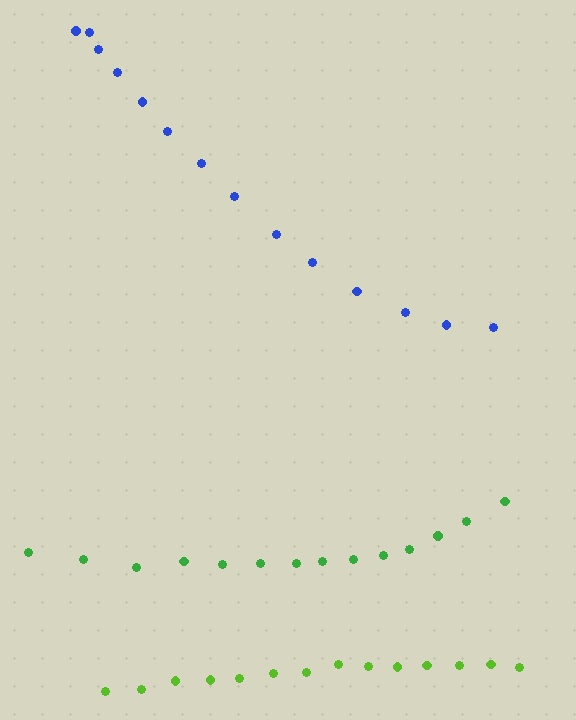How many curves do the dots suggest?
There are 3 distinct paths.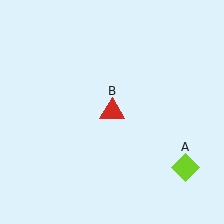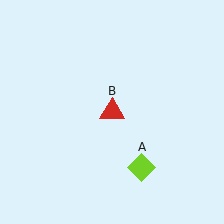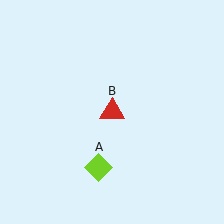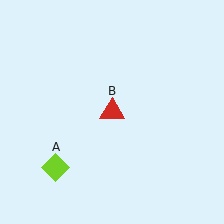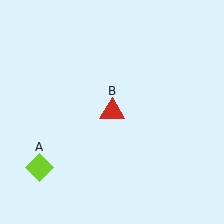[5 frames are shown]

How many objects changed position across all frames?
1 object changed position: lime diamond (object A).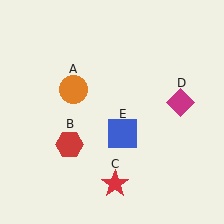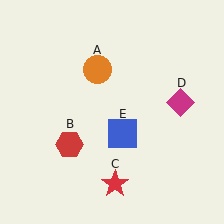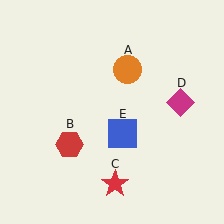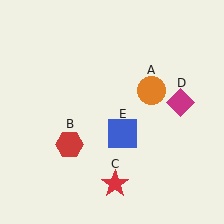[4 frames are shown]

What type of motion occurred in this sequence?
The orange circle (object A) rotated clockwise around the center of the scene.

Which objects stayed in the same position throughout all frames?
Red hexagon (object B) and red star (object C) and magenta diamond (object D) and blue square (object E) remained stationary.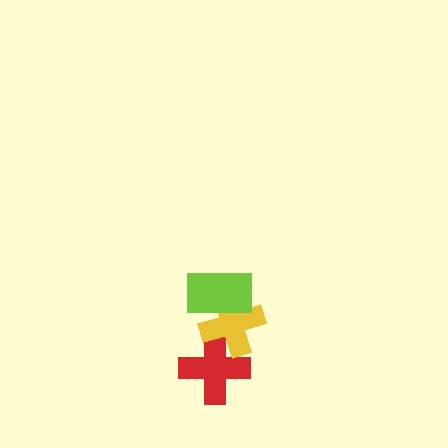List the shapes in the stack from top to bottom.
From top to bottom: the lime rectangle, the yellow cross, the red cross.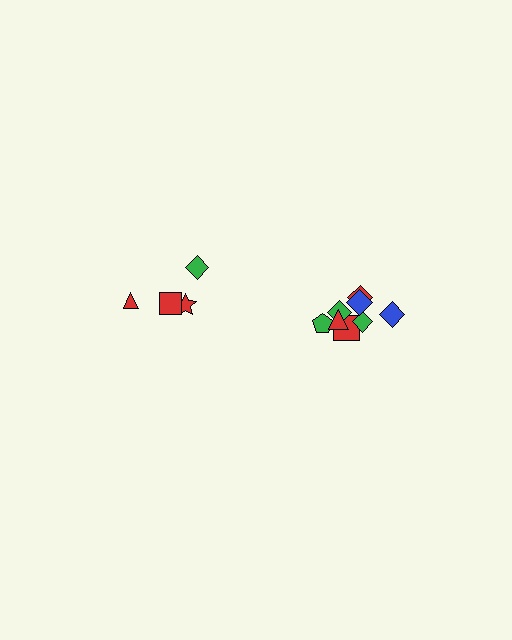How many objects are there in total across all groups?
There are 12 objects.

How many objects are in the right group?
There are 8 objects.